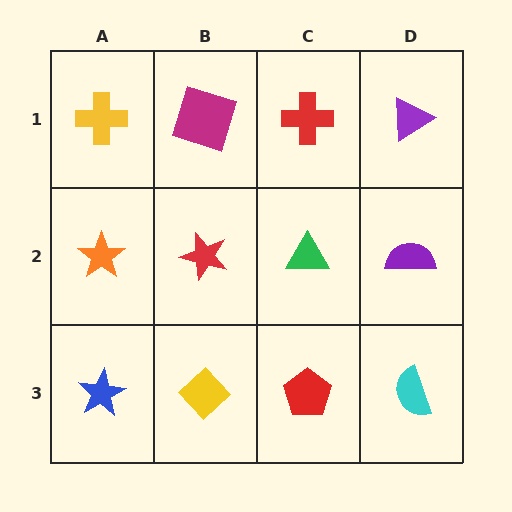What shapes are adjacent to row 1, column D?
A purple semicircle (row 2, column D), a red cross (row 1, column C).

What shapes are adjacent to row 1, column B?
A red star (row 2, column B), a yellow cross (row 1, column A), a red cross (row 1, column C).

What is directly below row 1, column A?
An orange star.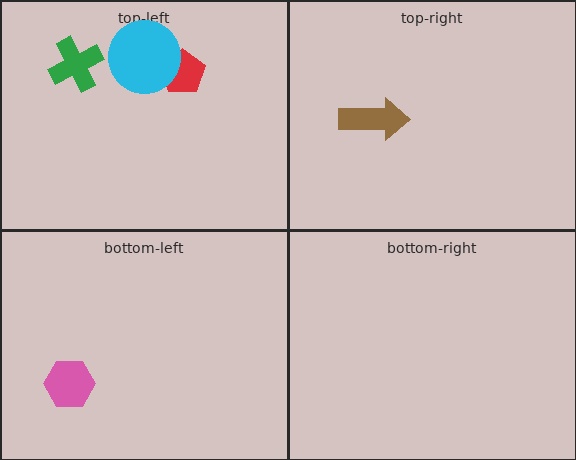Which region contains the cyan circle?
The top-left region.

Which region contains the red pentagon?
The top-left region.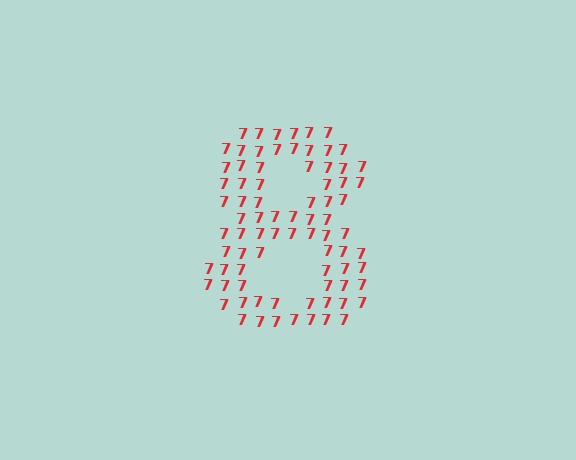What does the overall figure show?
The overall figure shows the digit 8.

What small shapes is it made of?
It is made of small digit 7's.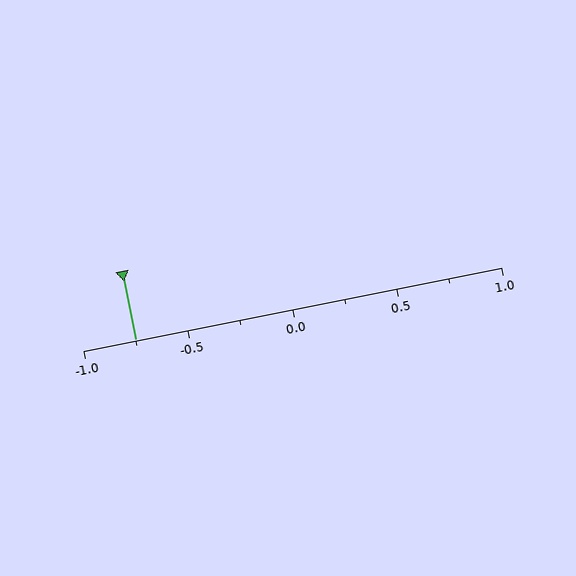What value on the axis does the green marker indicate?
The marker indicates approximately -0.75.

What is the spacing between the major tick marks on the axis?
The major ticks are spaced 0.5 apart.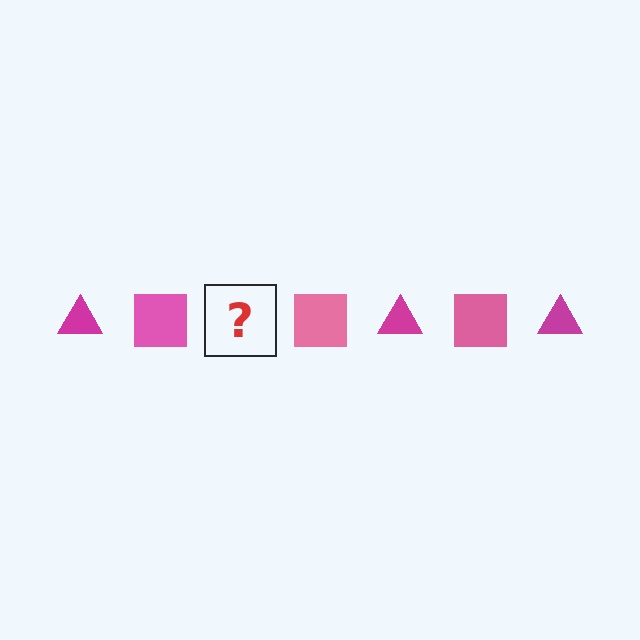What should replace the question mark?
The question mark should be replaced with a magenta triangle.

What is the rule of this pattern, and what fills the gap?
The rule is that the pattern alternates between magenta triangle and pink square. The gap should be filled with a magenta triangle.